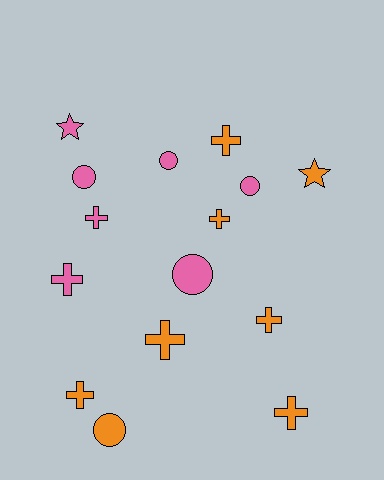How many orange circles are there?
There is 1 orange circle.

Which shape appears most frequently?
Cross, with 8 objects.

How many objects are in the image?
There are 15 objects.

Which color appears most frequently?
Orange, with 8 objects.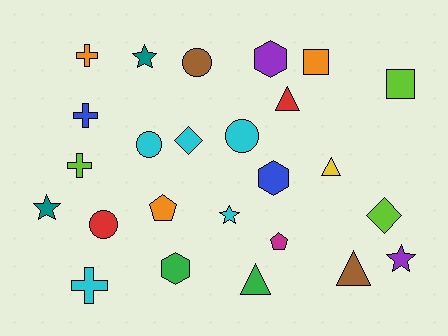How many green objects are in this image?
There are 2 green objects.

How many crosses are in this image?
There are 4 crosses.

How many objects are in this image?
There are 25 objects.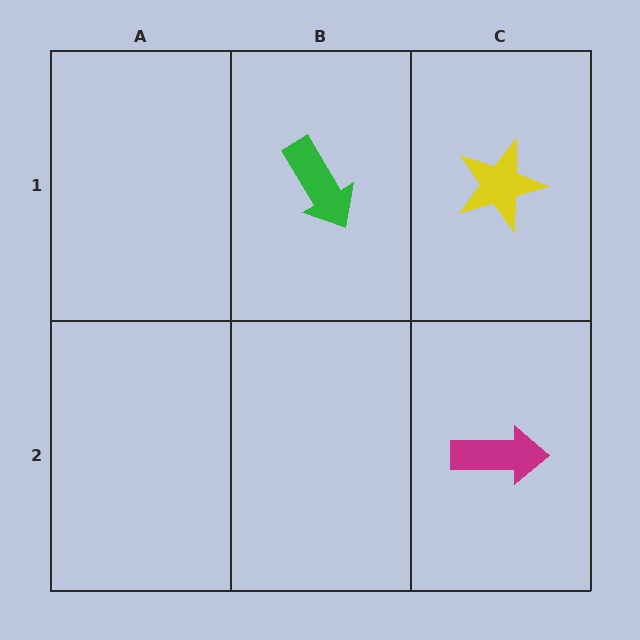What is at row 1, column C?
A yellow star.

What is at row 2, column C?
A magenta arrow.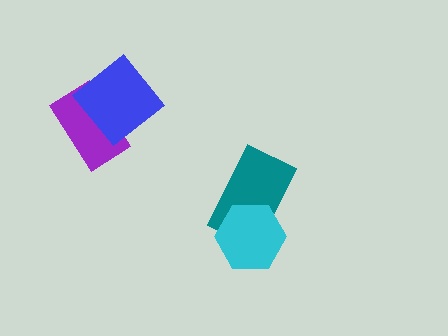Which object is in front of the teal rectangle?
The cyan hexagon is in front of the teal rectangle.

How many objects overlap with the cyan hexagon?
1 object overlaps with the cyan hexagon.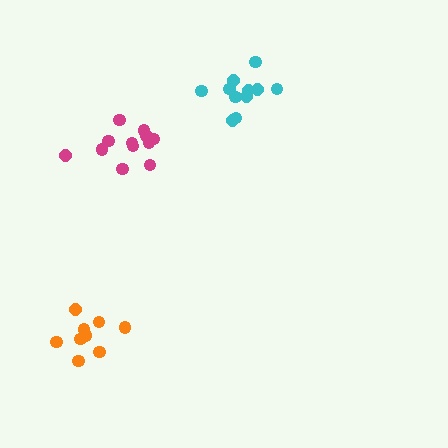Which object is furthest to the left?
The orange cluster is leftmost.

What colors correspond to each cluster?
The clusters are colored: magenta, cyan, orange.